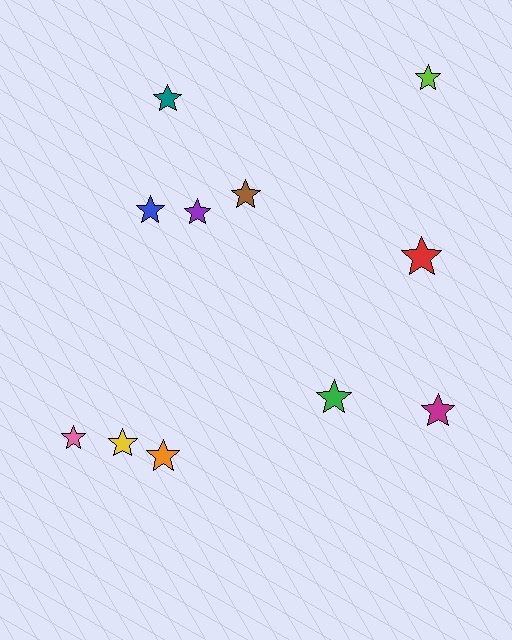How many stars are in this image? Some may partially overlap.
There are 11 stars.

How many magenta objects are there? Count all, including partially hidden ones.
There is 1 magenta object.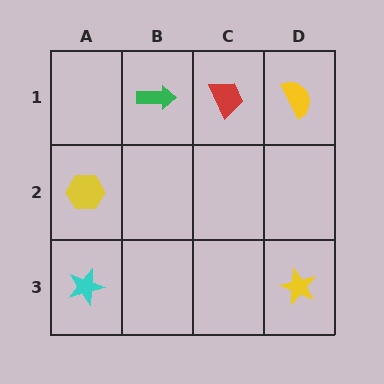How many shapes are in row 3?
2 shapes.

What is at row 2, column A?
A yellow hexagon.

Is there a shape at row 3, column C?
No, that cell is empty.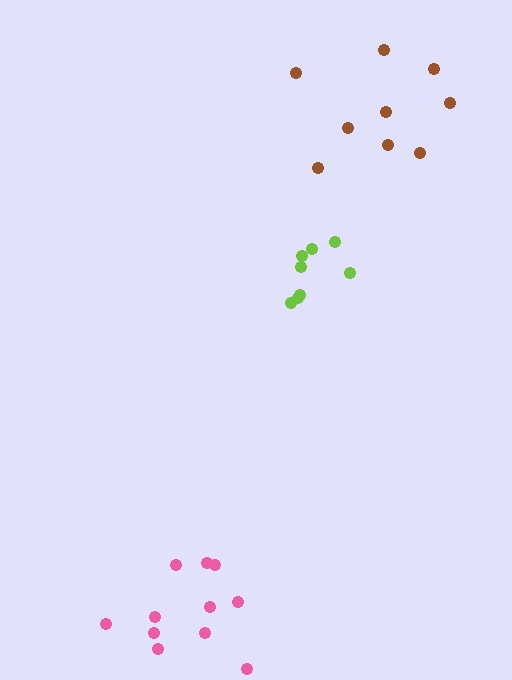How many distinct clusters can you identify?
There are 3 distinct clusters.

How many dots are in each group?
Group 1: 11 dots, Group 2: 9 dots, Group 3: 8 dots (28 total).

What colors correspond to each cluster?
The clusters are colored: pink, brown, lime.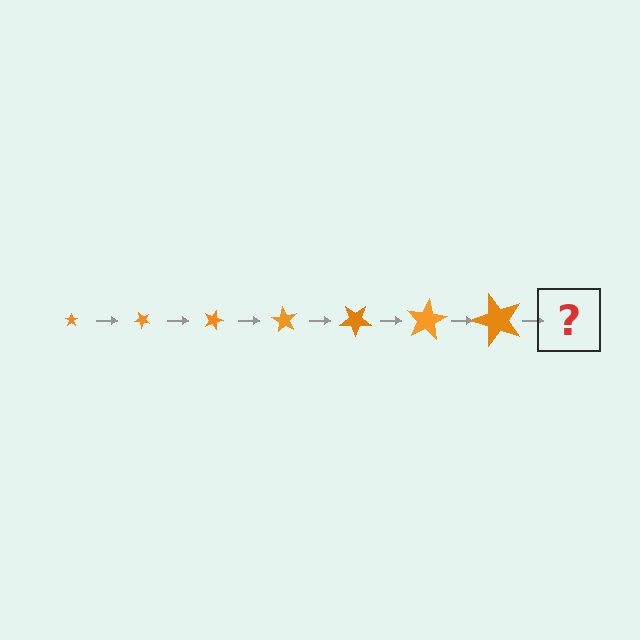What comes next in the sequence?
The next element should be a star, larger than the previous one and rotated 315 degrees from the start.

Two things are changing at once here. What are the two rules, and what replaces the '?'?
The two rules are that the star grows larger each step and it rotates 45 degrees each step. The '?' should be a star, larger than the previous one and rotated 315 degrees from the start.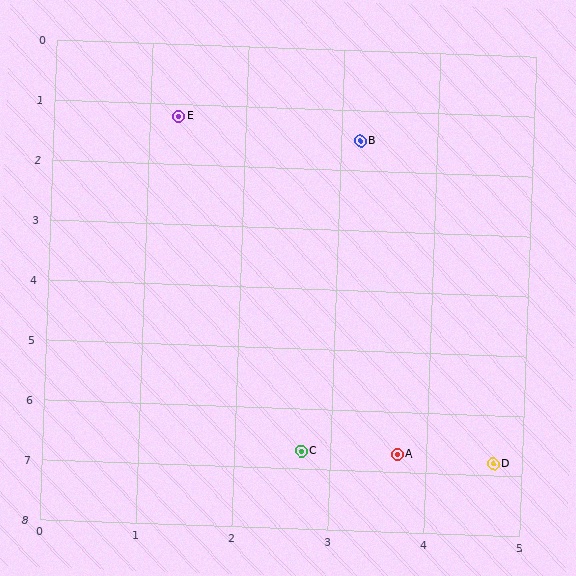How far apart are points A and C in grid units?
Points A and C are about 1.0 grid units apart.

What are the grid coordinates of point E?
Point E is at approximately (1.3, 1.2).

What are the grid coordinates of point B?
Point B is at approximately (3.2, 1.5).